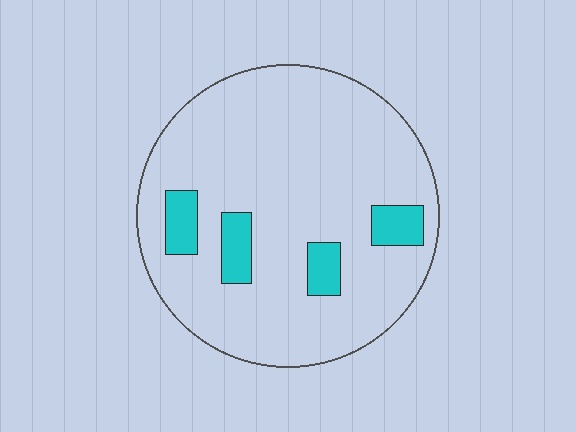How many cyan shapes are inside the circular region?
4.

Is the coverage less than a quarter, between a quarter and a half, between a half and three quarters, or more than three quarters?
Less than a quarter.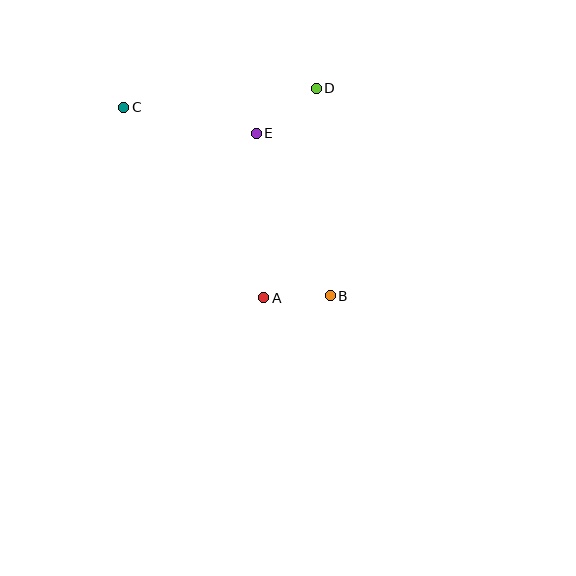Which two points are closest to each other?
Points A and B are closest to each other.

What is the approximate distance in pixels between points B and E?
The distance between B and E is approximately 179 pixels.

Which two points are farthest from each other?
Points B and C are farthest from each other.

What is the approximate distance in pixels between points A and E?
The distance between A and E is approximately 165 pixels.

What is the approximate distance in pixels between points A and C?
The distance between A and C is approximately 237 pixels.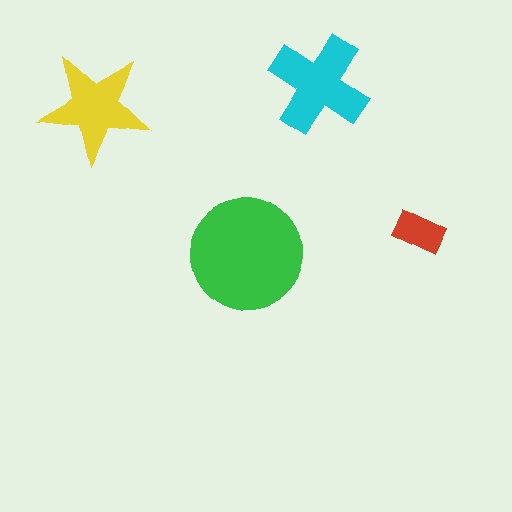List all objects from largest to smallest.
The green circle, the cyan cross, the yellow star, the red rectangle.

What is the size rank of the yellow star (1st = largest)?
3rd.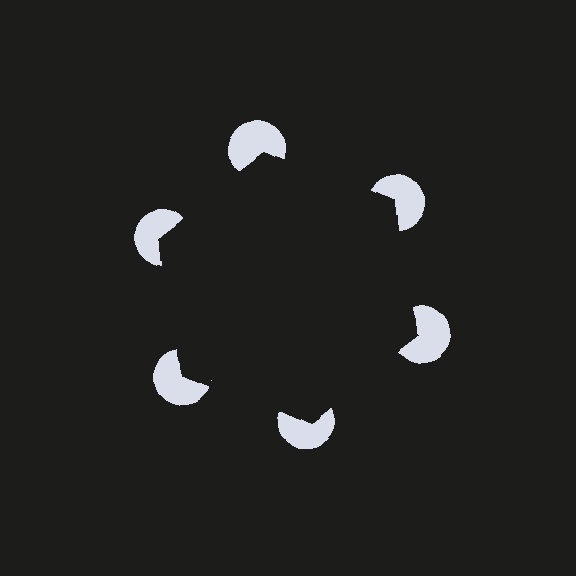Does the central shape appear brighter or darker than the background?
It typically appears slightly darker than the background, even though no actual brightness change is drawn.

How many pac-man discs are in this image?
There are 6 — one at each vertex of the illusory hexagon.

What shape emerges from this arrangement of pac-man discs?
An illusory hexagon — its edges are inferred from the aligned wedge cuts in the pac-man discs, not physically drawn.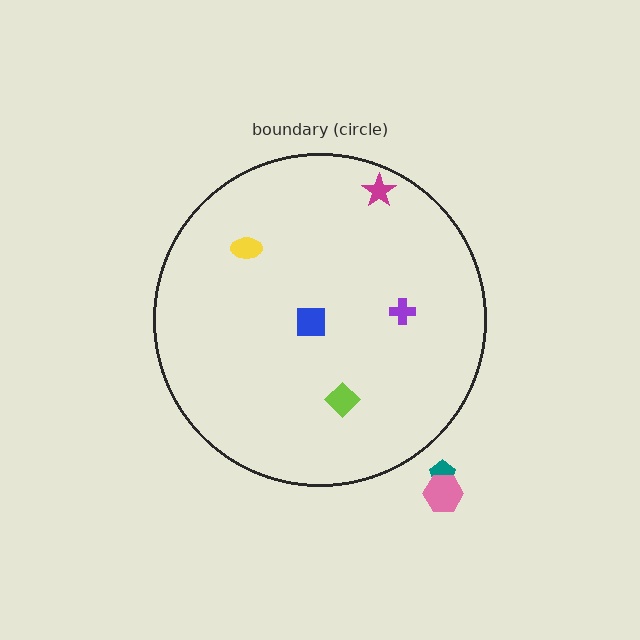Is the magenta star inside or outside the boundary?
Inside.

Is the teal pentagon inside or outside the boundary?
Outside.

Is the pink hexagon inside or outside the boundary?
Outside.